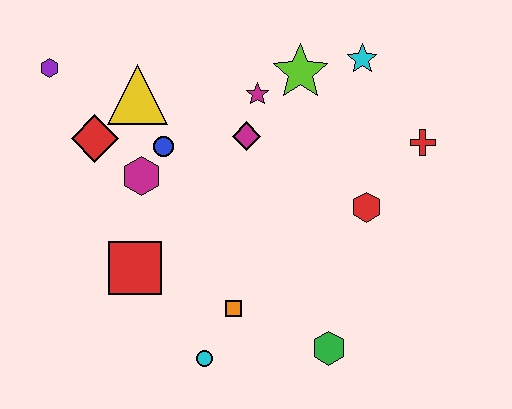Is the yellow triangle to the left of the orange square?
Yes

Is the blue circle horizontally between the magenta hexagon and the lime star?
Yes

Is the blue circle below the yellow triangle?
Yes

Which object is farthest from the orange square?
The purple hexagon is farthest from the orange square.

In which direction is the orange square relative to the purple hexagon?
The orange square is below the purple hexagon.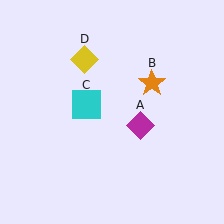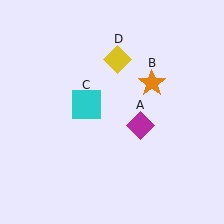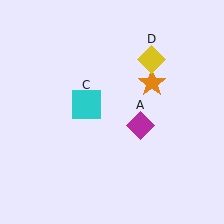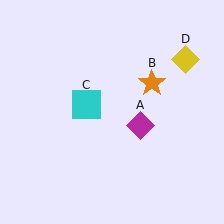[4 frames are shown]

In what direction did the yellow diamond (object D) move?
The yellow diamond (object D) moved right.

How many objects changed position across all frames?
1 object changed position: yellow diamond (object D).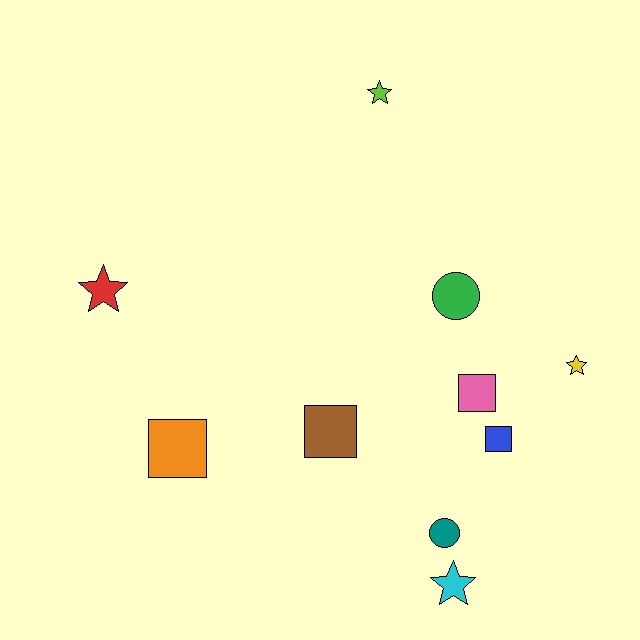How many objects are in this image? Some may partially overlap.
There are 10 objects.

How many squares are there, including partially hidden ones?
There are 4 squares.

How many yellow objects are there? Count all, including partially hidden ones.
There is 1 yellow object.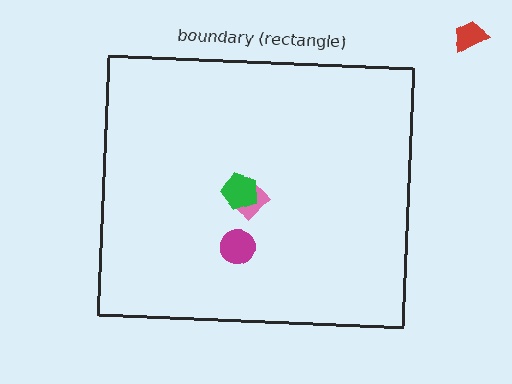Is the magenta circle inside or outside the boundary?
Inside.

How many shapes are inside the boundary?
3 inside, 1 outside.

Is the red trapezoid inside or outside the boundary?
Outside.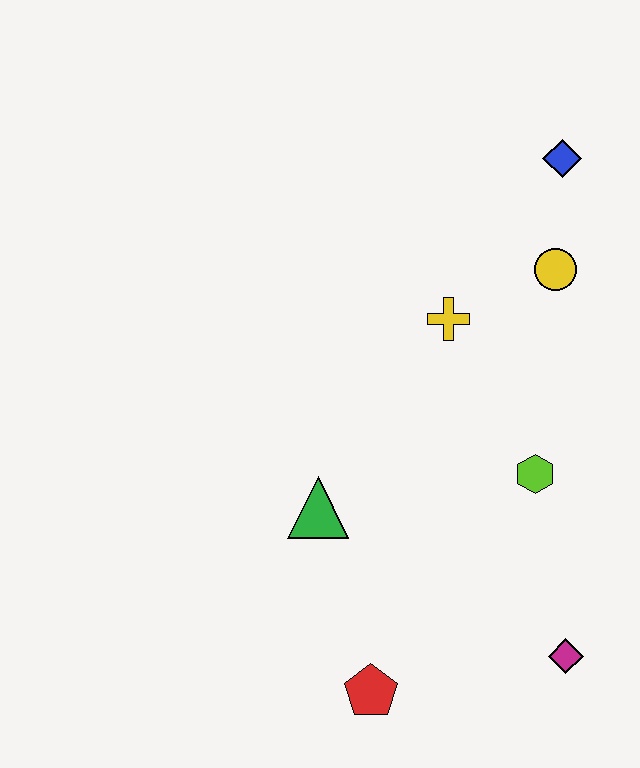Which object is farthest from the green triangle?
The blue diamond is farthest from the green triangle.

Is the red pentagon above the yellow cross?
No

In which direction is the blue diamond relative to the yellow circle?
The blue diamond is above the yellow circle.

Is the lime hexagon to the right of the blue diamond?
No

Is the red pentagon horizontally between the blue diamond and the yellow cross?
No